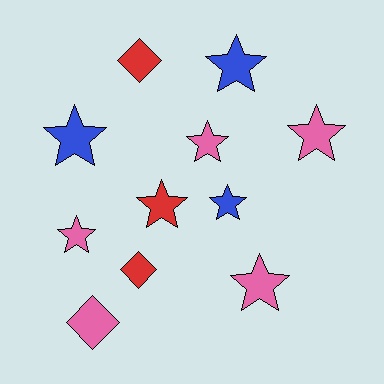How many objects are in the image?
There are 11 objects.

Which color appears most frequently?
Pink, with 5 objects.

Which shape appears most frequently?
Star, with 8 objects.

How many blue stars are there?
There are 3 blue stars.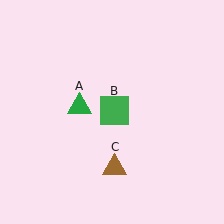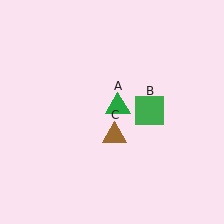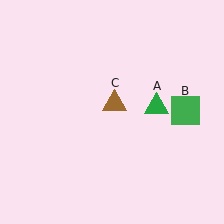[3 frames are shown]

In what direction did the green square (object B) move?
The green square (object B) moved right.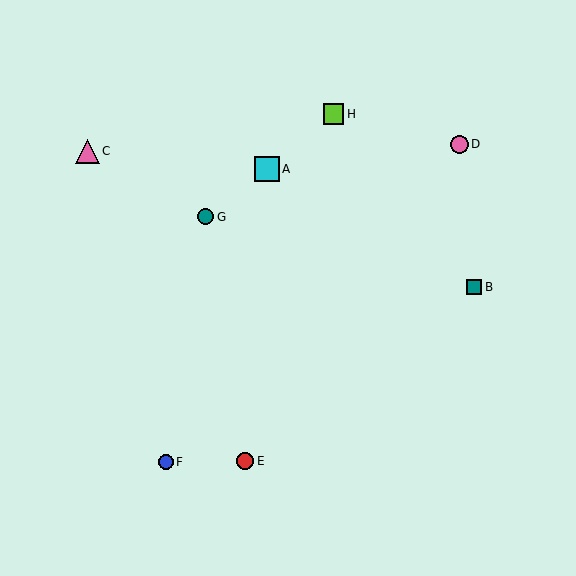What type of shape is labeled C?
Shape C is a pink triangle.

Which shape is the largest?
The cyan square (labeled A) is the largest.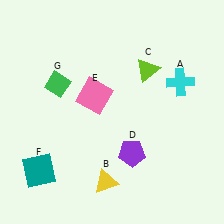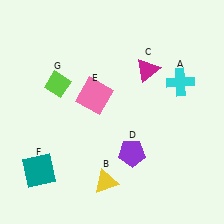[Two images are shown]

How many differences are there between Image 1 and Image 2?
There are 2 differences between the two images.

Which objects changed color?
C changed from lime to magenta. G changed from green to lime.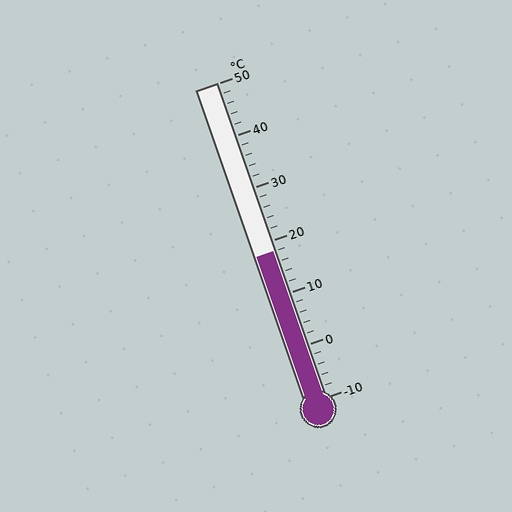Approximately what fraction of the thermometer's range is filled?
The thermometer is filled to approximately 45% of its range.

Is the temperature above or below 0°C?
The temperature is above 0°C.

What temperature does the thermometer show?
The thermometer shows approximately 18°C.